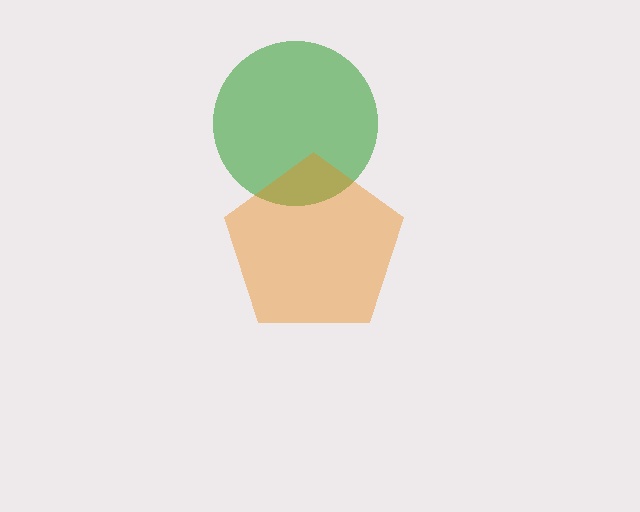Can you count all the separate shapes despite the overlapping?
Yes, there are 2 separate shapes.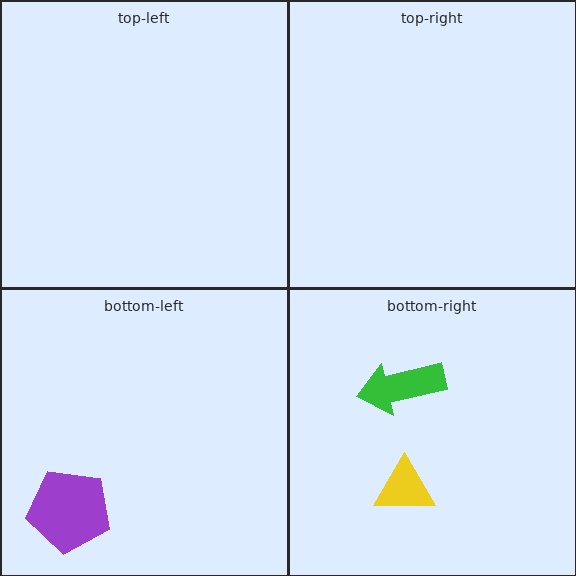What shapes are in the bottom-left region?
The purple pentagon.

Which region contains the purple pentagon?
The bottom-left region.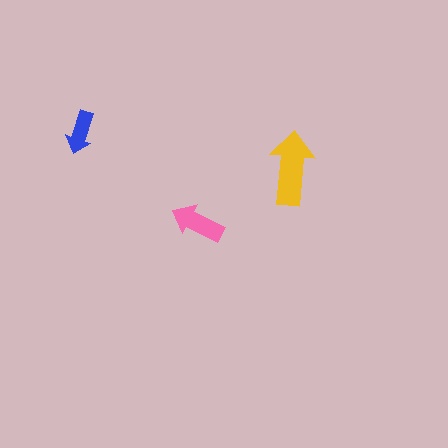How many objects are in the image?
There are 3 objects in the image.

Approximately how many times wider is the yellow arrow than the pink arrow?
About 1.5 times wider.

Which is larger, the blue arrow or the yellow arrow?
The yellow one.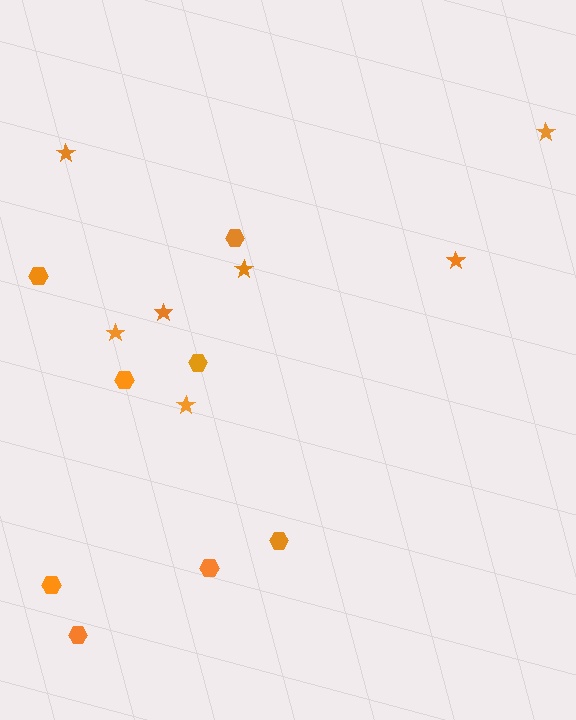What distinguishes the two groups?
There are 2 groups: one group of hexagons (8) and one group of stars (7).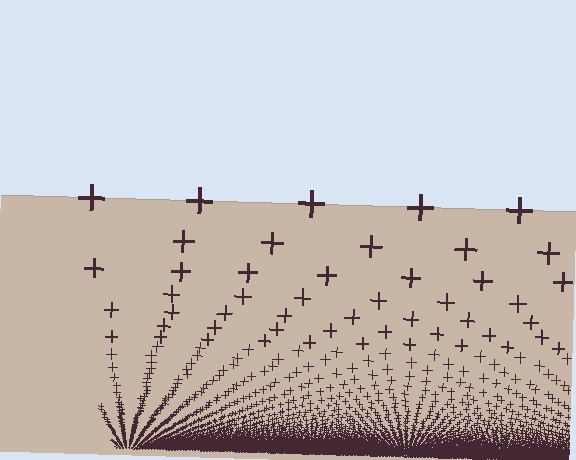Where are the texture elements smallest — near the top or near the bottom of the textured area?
Near the bottom.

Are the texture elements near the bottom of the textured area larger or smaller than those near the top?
Smaller. The gradient is inverted — elements near the bottom are smaller and denser.